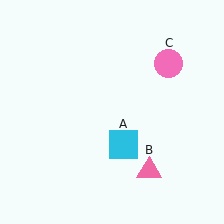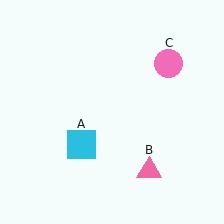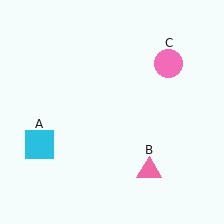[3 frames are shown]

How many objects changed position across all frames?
1 object changed position: cyan square (object A).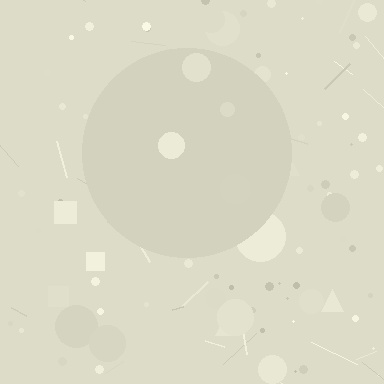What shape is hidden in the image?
A circle is hidden in the image.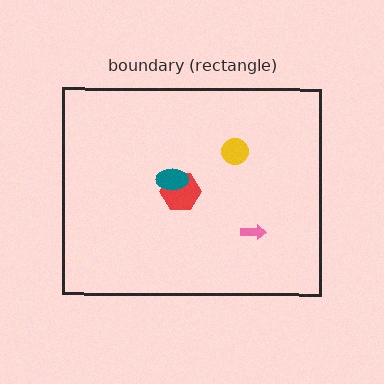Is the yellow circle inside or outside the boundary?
Inside.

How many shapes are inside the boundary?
4 inside, 0 outside.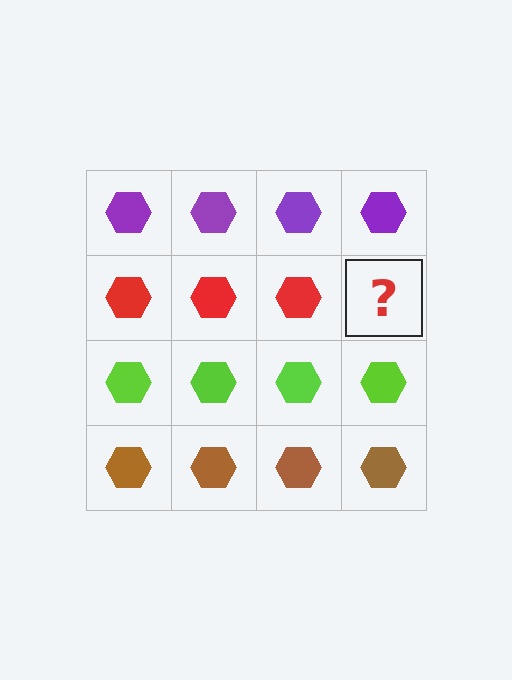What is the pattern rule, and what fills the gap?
The rule is that each row has a consistent color. The gap should be filled with a red hexagon.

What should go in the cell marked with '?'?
The missing cell should contain a red hexagon.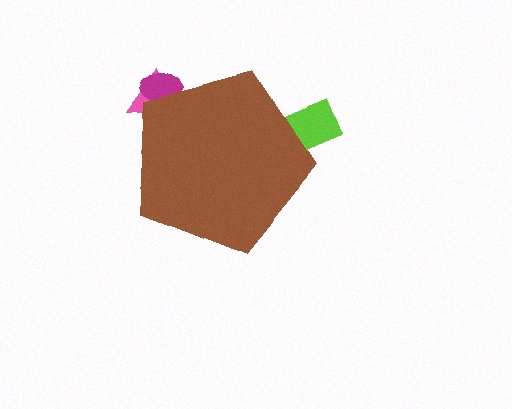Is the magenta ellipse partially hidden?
Yes, the magenta ellipse is partially hidden behind the brown pentagon.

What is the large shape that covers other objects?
A brown pentagon.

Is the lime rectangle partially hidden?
Yes, the lime rectangle is partially hidden behind the brown pentagon.